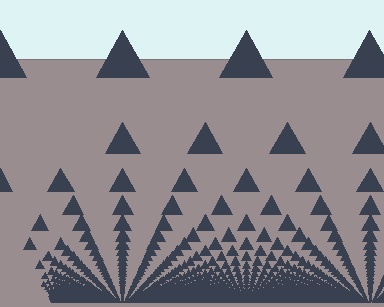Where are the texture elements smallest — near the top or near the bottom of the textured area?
Near the bottom.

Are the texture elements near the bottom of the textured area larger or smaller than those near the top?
Smaller. The gradient is inverted — elements near the bottom are smaller and denser.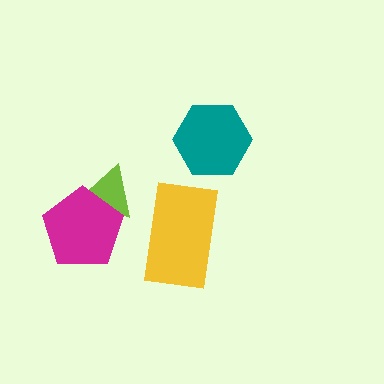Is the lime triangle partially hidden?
Yes, it is partially covered by another shape.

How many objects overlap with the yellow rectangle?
0 objects overlap with the yellow rectangle.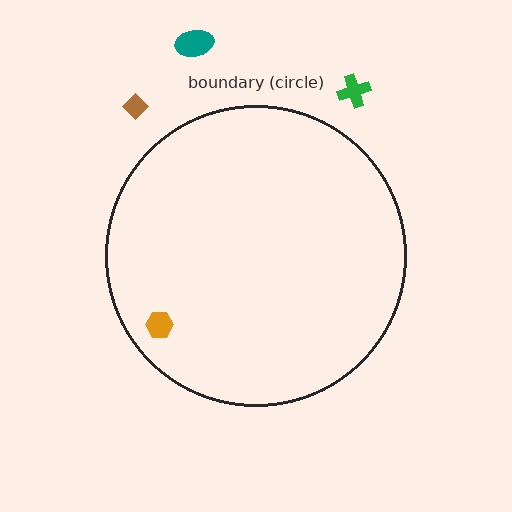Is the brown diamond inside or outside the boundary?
Outside.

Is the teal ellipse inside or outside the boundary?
Outside.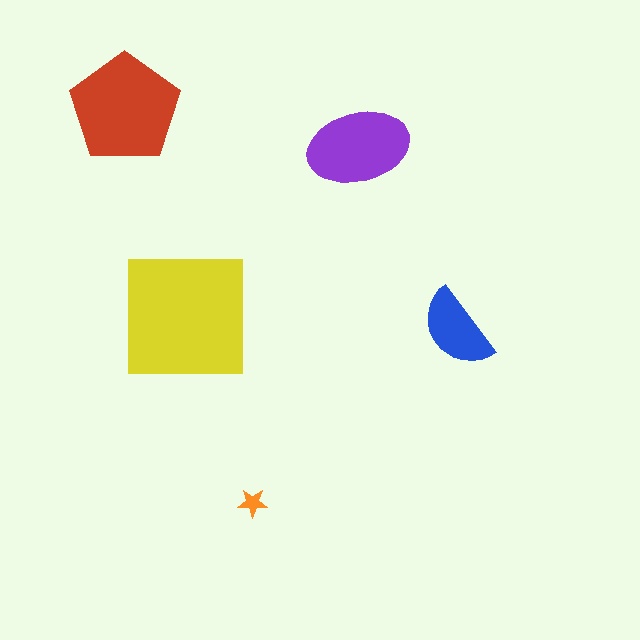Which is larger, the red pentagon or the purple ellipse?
The red pentagon.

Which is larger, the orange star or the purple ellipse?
The purple ellipse.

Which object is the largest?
The yellow square.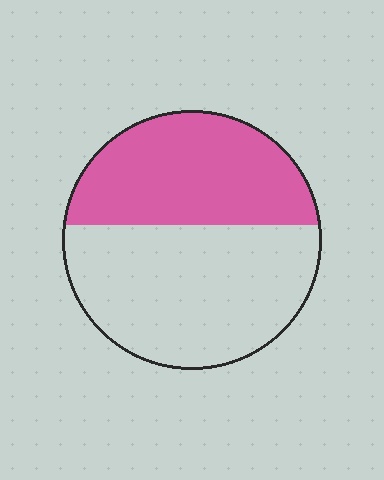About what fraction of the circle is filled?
About two fifths (2/5).